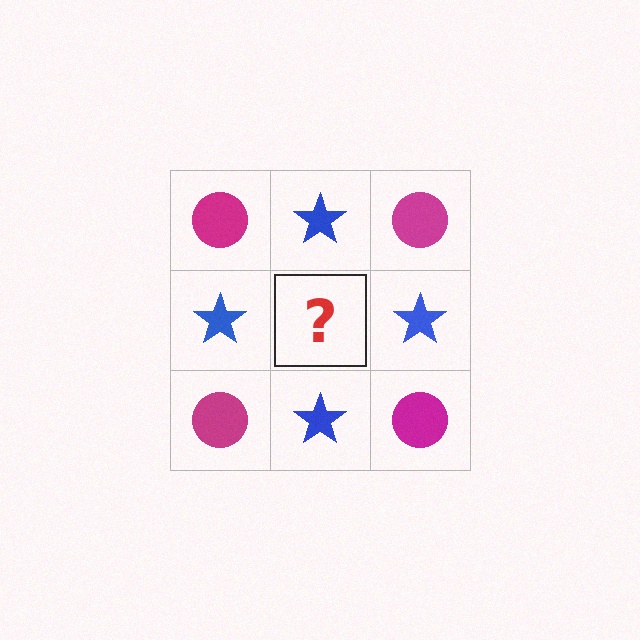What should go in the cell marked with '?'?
The missing cell should contain a magenta circle.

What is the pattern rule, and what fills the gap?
The rule is that it alternates magenta circle and blue star in a checkerboard pattern. The gap should be filled with a magenta circle.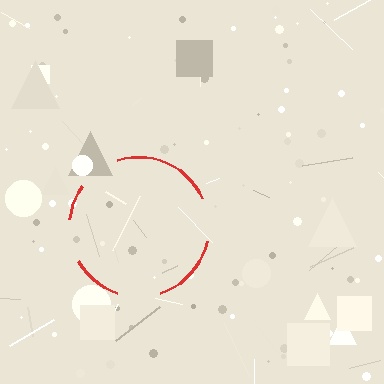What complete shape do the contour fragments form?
The contour fragments form a circle.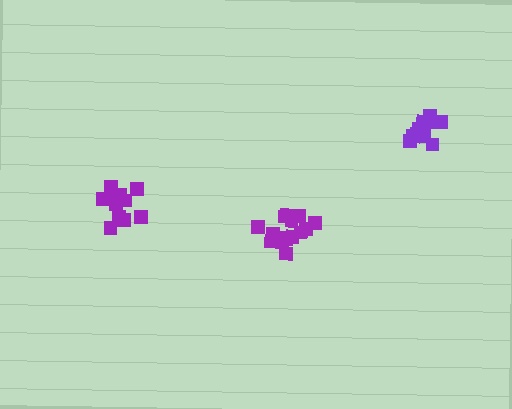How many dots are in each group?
Group 1: 15 dots, Group 2: 11 dots, Group 3: 14 dots (40 total).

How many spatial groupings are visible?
There are 3 spatial groupings.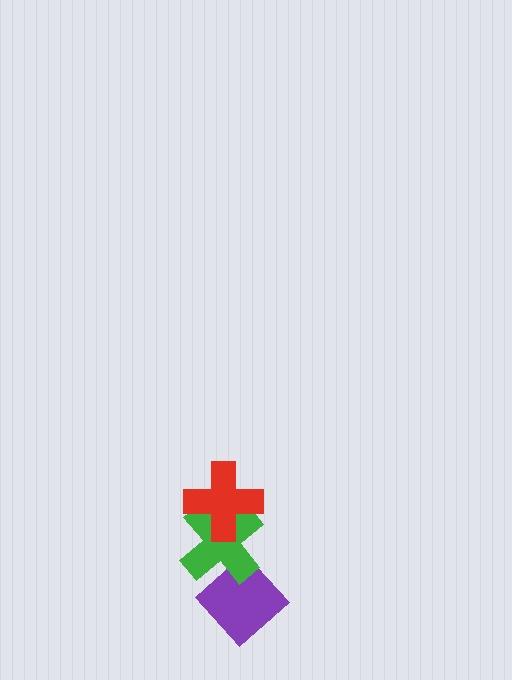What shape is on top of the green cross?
The red cross is on top of the green cross.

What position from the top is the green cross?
The green cross is 2nd from the top.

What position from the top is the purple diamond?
The purple diamond is 3rd from the top.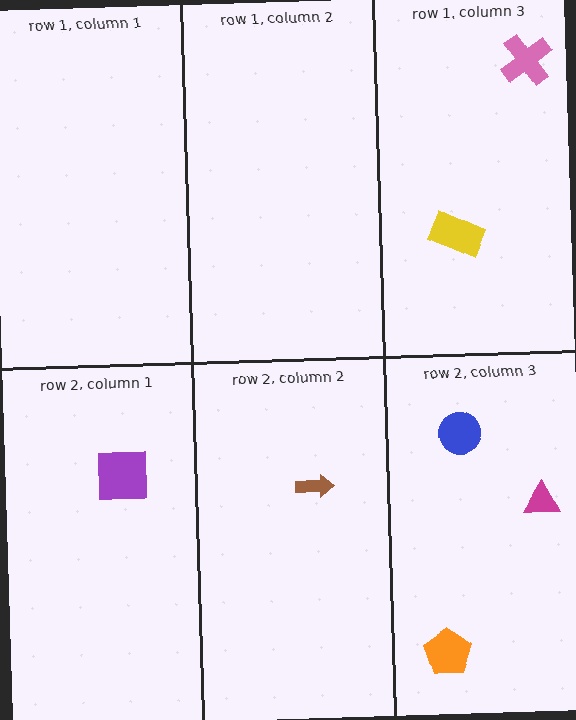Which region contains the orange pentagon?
The row 2, column 3 region.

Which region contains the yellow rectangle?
The row 1, column 3 region.